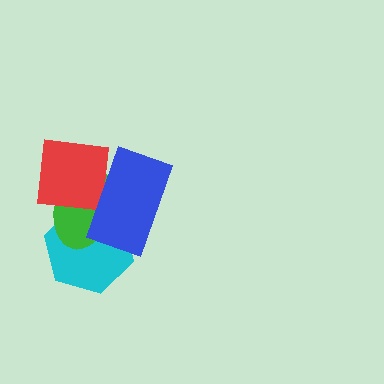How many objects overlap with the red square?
2 objects overlap with the red square.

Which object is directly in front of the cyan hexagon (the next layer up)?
The green ellipse is directly in front of the cyan hexagon.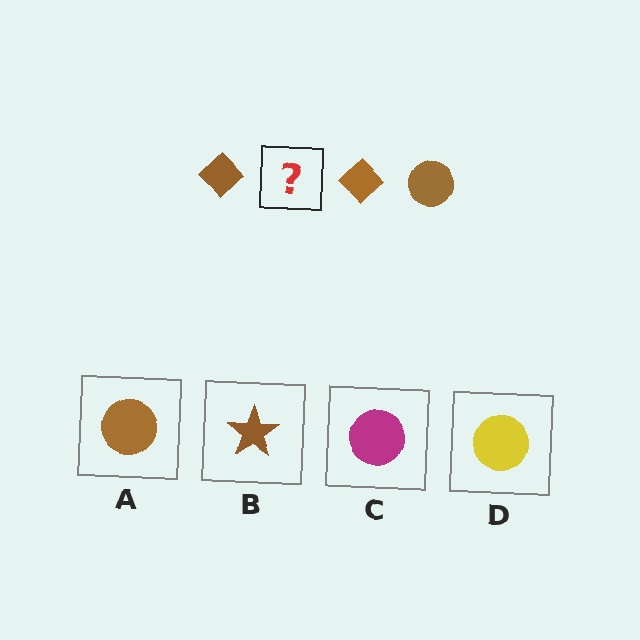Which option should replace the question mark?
Option A.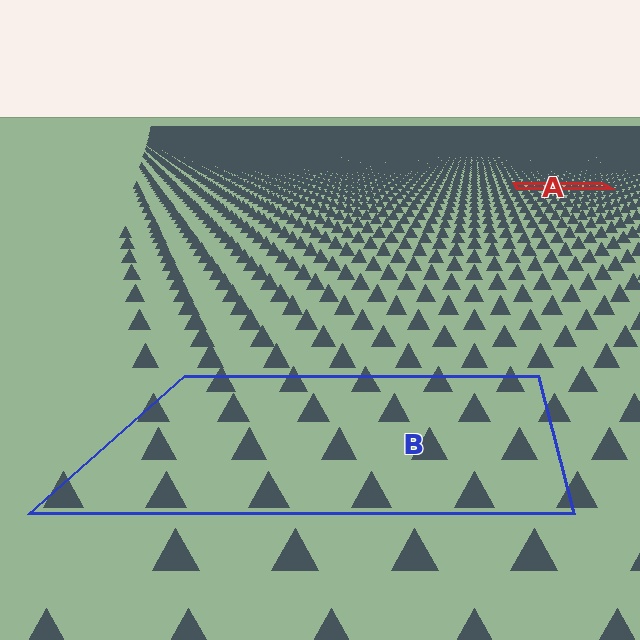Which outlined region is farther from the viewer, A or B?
Region A is farther from the viewer — the texture elements inside it appear smaller and more densely packed.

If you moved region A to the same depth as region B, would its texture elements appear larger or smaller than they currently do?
They would appear larger. At a closer depth, the same texture elements are projected at a bigger on-screen size.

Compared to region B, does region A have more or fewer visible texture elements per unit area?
Region A has more texture elements per unit area — they are packed more densely because it is farther away.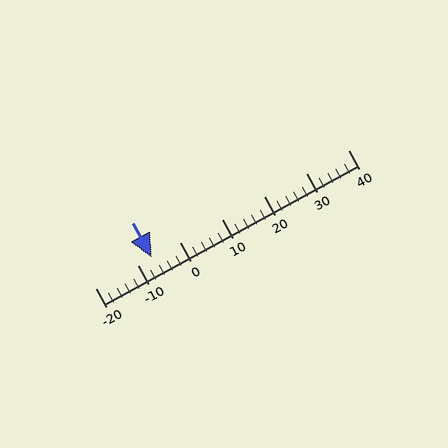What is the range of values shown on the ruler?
The ruler shows values from -20 to 40.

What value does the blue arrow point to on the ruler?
The blue arrow points to approximately -7.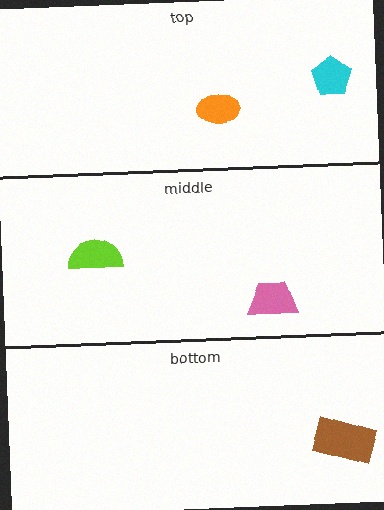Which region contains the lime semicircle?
The middle region.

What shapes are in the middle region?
The lime semicircle, the pink trapezoid.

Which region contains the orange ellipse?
The top region.